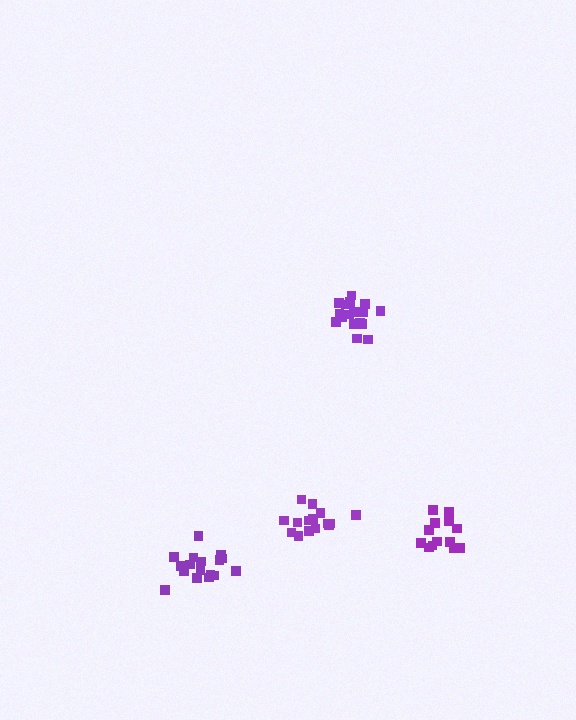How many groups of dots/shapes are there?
There are 4 groups.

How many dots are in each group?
Group 1: 15 dots, Group 2: 18 dots, Group 3: 14 dots, Group 4: 17 dots (64 total).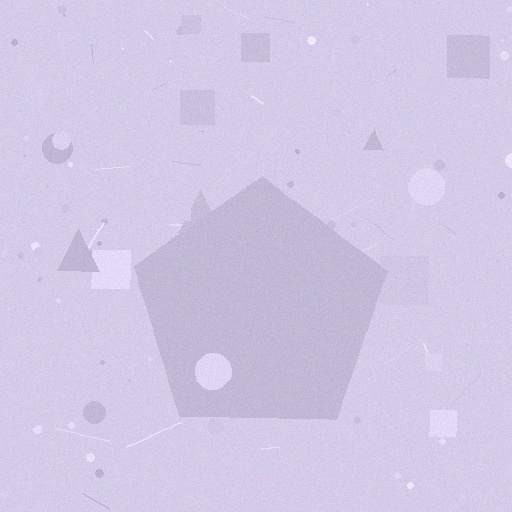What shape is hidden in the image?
A pentagon is hidden in the image.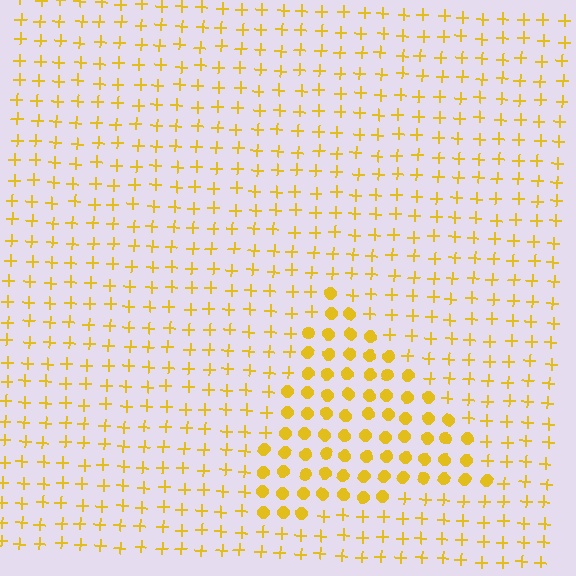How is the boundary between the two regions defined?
The boundary is defined by a change in element shape: circles inside vs. plus signs outside. All elements share the same color and spacing.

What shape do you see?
I see a triangle.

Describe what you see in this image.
The image is filled with small yellow elements arranged in a uniform grid. A triangle-shaped region contains circles, while the surrounding area contains plus signs. The boundary is defined purely by the change in element shape.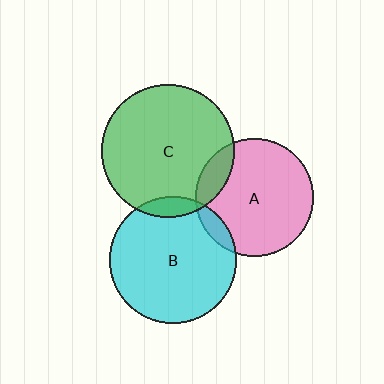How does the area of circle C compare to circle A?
Approximately 1.3 times.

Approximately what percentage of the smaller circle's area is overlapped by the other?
Approximately 15%.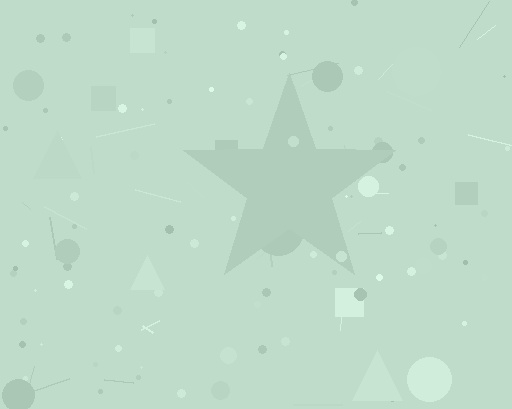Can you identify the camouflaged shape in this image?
The camouflaged shape is a star.